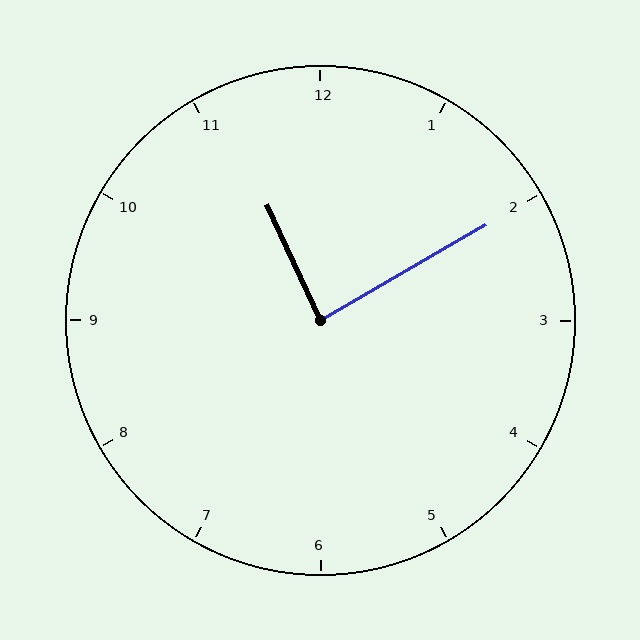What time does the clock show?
11:10.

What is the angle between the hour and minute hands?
Approximately 85 degrees.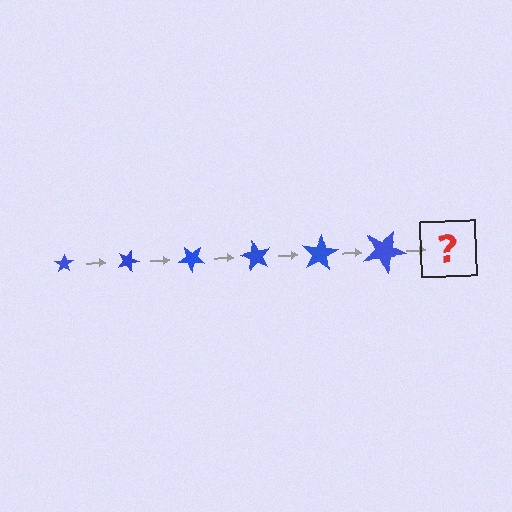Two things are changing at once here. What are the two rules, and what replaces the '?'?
The two rules are that the star grows larger each step and it rotates 20 degrees each step. The '?' should be a star, larger than the previous one and rotated 120 degrees from the start.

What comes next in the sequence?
The next element should be a star, larger than the previous one and rotated 120 degrees from the start.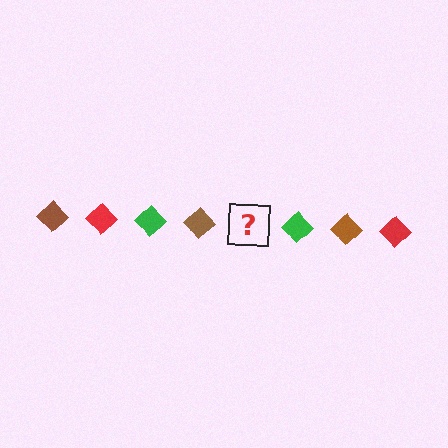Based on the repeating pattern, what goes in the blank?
The blank should be a red diamond.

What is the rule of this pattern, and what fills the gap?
The rule is that the pattern cycles through brown, red, green diamonds. The gap should be filled with a red diamond.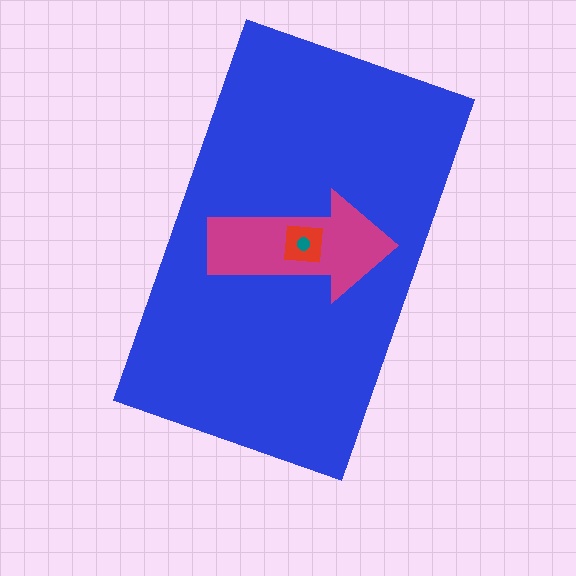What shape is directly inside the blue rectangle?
The magenta arrow.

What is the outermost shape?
The blue rectangle.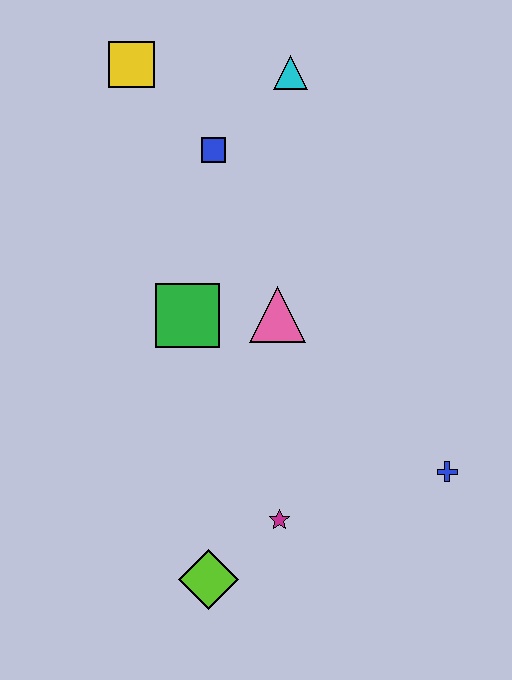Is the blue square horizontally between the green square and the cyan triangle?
Yes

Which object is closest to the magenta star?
The lime diamond is closest to the magenta star.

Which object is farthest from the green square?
The blue cross is farthest from the green square.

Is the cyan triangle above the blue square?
Yes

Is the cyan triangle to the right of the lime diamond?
Yes